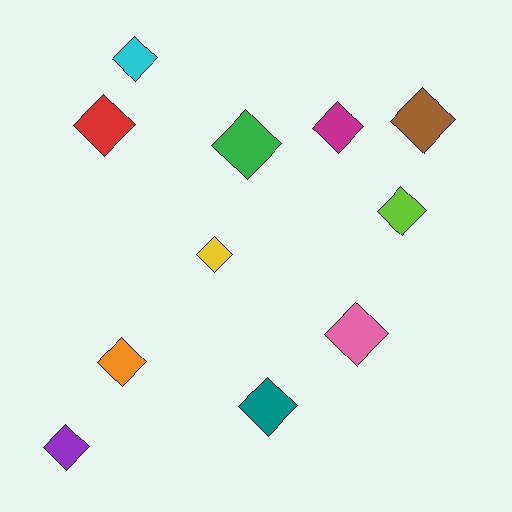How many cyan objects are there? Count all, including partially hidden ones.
There is 1 cyan object.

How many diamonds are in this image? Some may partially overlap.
There are 11 diamonds.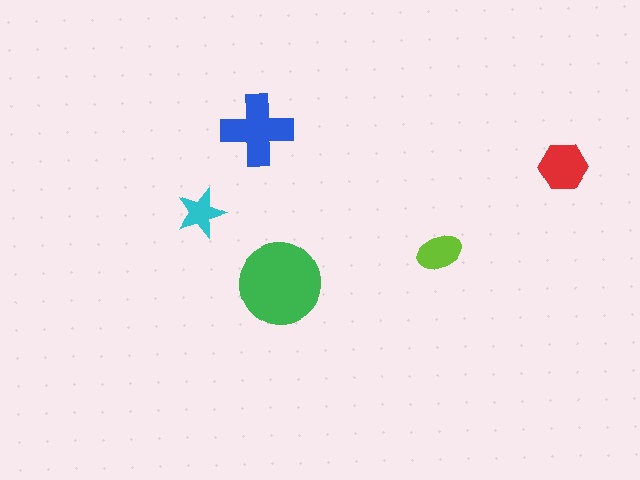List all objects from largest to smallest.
The green circle, the blue cross, the red hexagon, the lime ellipse, the cyan star.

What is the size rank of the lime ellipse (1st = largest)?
4th.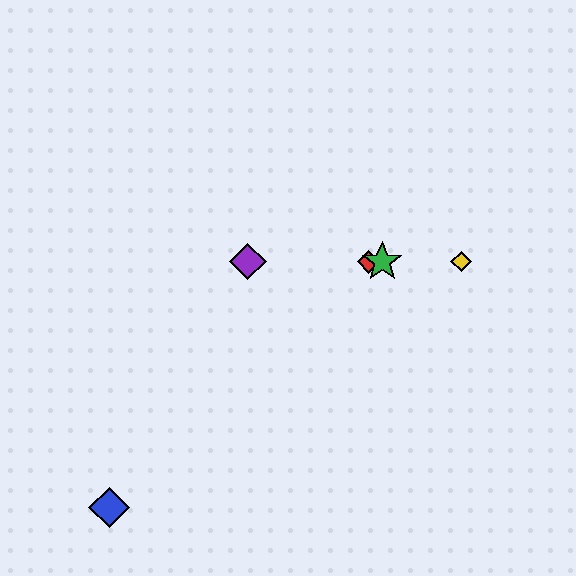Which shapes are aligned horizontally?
The red diamond, the green star, the yellow diamond, the purple diamond are aligned horizontally.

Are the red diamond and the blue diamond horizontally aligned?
No, the red diamond is at y≈262 and the blue diamond is at y≈508.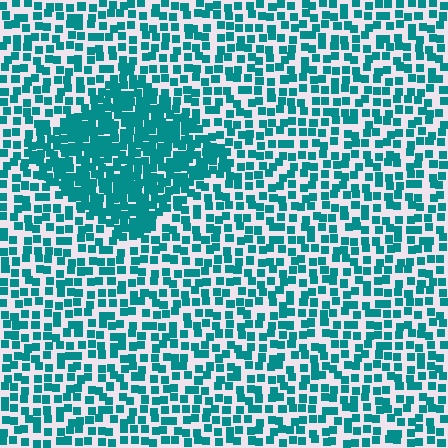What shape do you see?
I see a diamond.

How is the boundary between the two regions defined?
The boundary is defined by a change in element density (approximately 2.0x ratio). All elements are the same color, size, and shape.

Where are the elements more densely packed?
The elements are more densely packed inside the diamond boundary.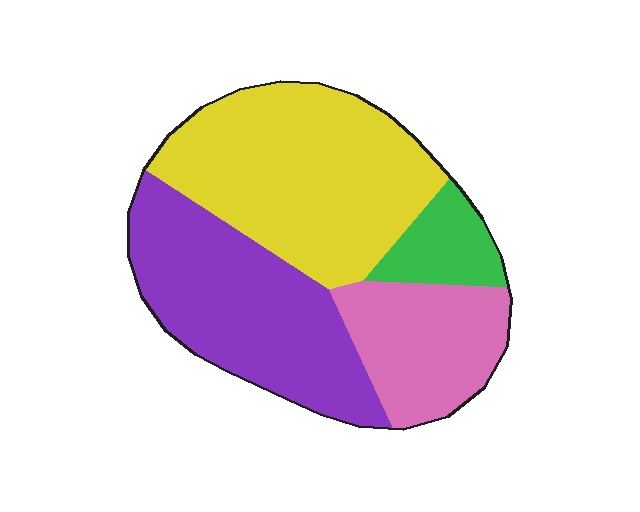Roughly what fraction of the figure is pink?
Pink takes up about one fifth (1/5) of the figure.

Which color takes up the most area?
Yellow, at roughly 40%.